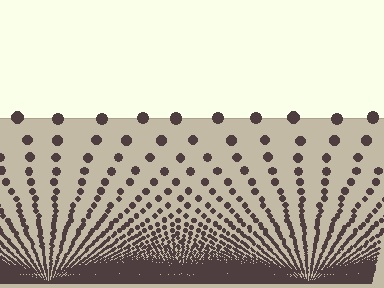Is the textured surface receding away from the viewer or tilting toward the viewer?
The surface appears to tilt toward the viewer. Texture elements get larger and sparser toward the top.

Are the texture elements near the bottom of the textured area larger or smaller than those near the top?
Smaller. The gradient is inverted — elements near the bottom are smaller and denser.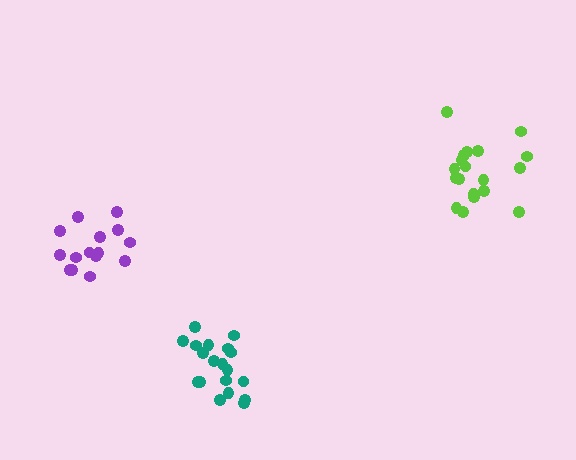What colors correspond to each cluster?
The clusters are colored: lime, teal, purple.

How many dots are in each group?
Group 1: 19 dots, Group 2: 19 dots, Group 3: 15 dots (53 total).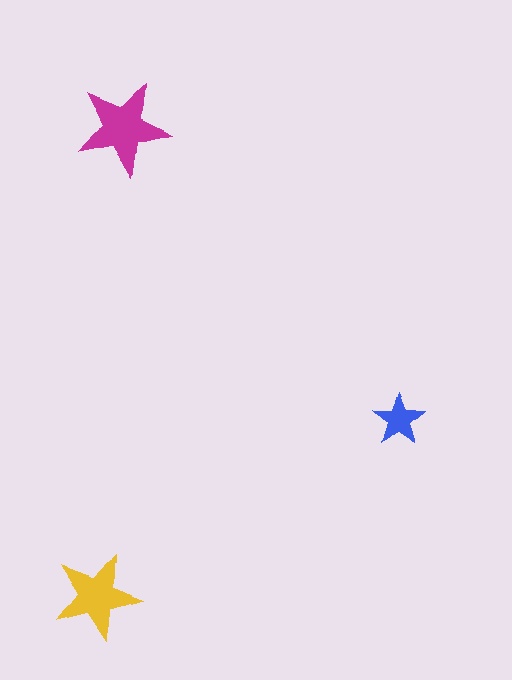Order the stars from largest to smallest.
the magenta one, the yellow one, the blue one.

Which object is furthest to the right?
The blue star is rightmost.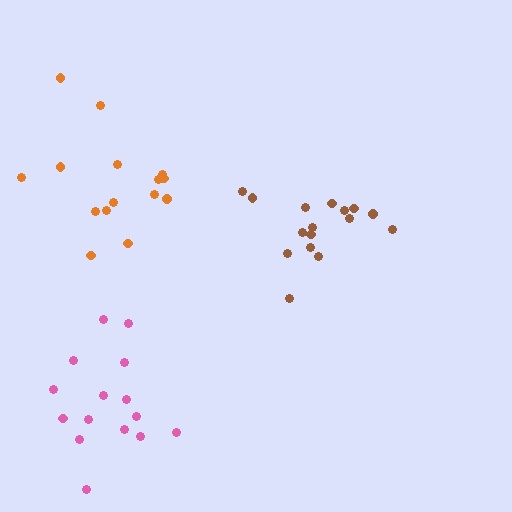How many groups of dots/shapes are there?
There are 3 groups.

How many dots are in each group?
Group 1: 16 dots, Group 2: 15 dots, Group 3: 15 dots (46 total).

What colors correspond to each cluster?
The clusters are colored: brown, orange, pink.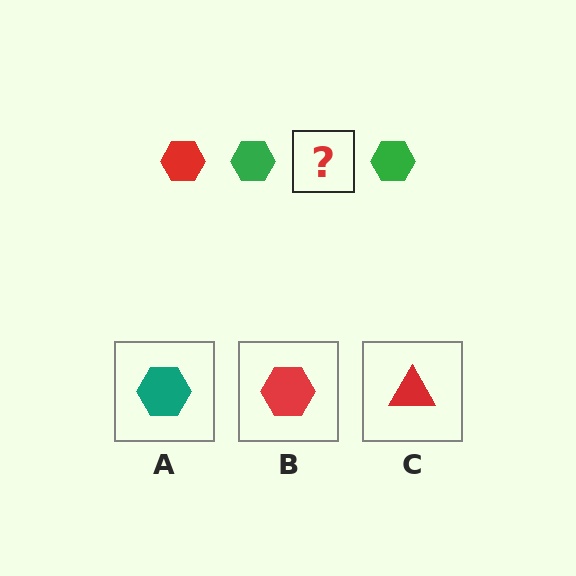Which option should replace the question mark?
Option B.